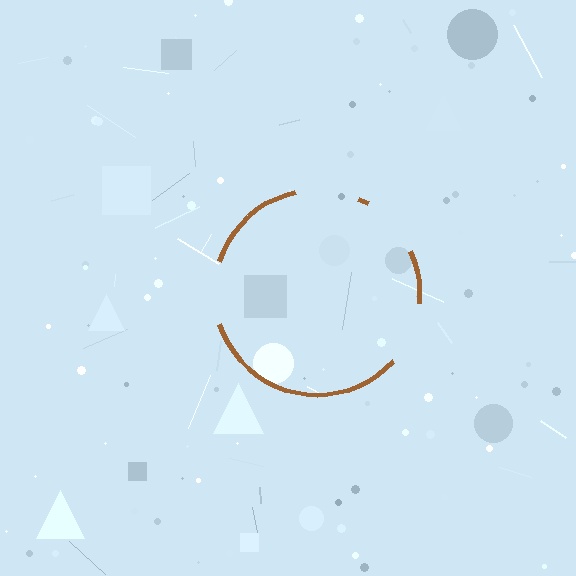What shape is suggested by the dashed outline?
The dashed outline suggests a circle.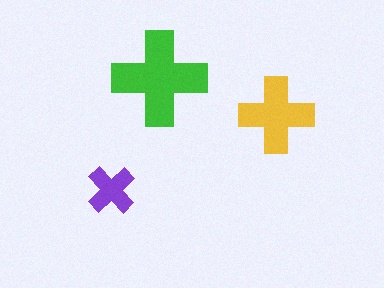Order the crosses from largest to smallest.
the green one, the yellow one, the purple one.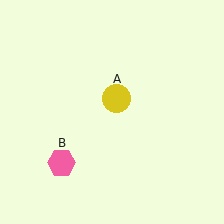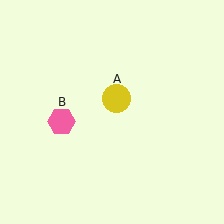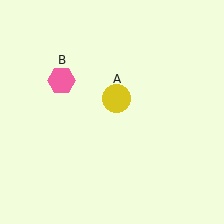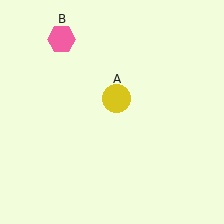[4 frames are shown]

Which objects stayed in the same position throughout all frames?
Yellow circle (object A) remained stationary.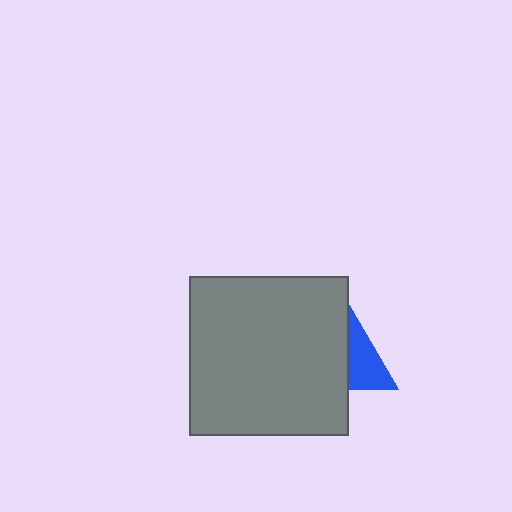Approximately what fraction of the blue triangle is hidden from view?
Roughly 66% of the blue triangle is hidden behind the gray square.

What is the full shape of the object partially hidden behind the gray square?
The partially hidden object is a blue triangle.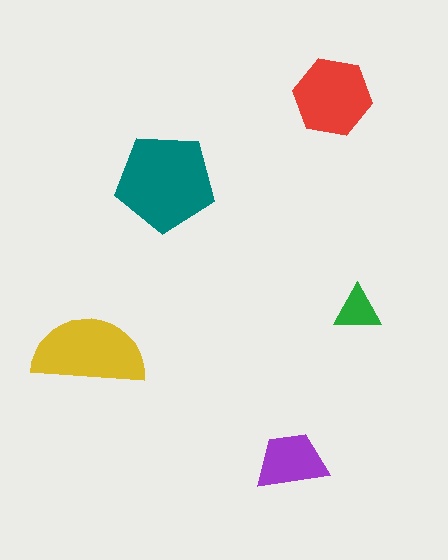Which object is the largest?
The teal pentagon.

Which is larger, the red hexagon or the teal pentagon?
The teal pentagon.